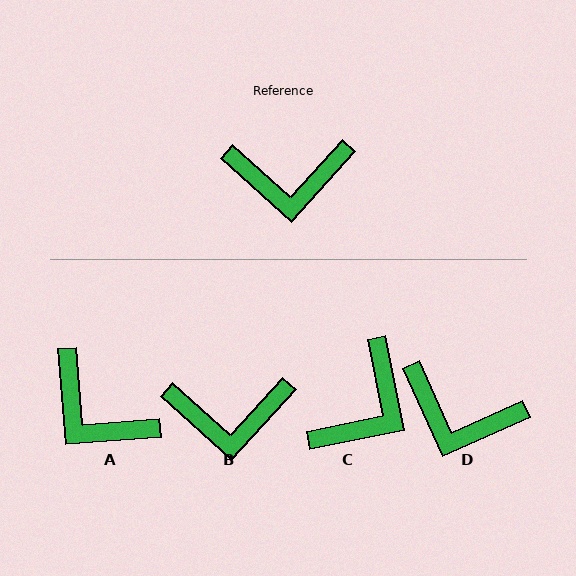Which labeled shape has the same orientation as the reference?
B.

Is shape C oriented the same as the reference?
No, it is off by about 54 degrees.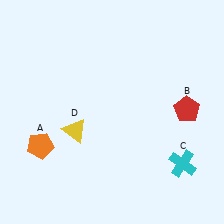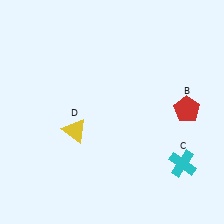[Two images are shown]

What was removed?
The orange pentagon (A) was removed in Image 2.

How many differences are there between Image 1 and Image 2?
There is 1 difference between the two images.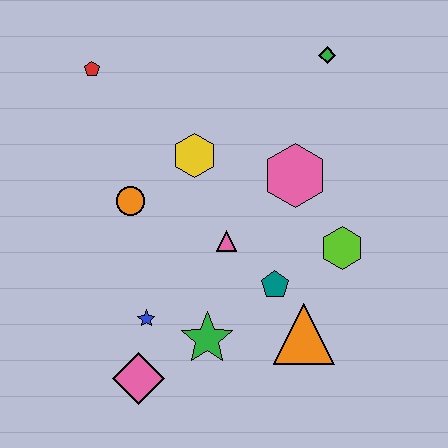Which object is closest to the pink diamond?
The blue star is closest to the pink diamond.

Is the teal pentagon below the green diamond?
Yes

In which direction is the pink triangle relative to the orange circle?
The pink triangle is to the right of the orange circle.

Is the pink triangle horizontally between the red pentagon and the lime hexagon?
Yes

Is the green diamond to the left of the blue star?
No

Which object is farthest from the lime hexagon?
The red pentagon is farthest from the lime hexagon.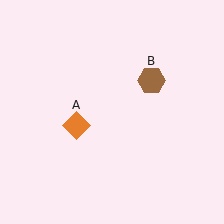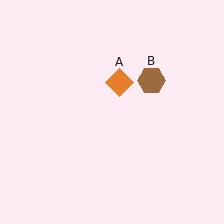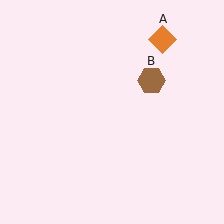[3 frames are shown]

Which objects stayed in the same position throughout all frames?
Brown hexagon (object B) remained stationary.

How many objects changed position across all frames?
1 object changed position: orange diamond (object A).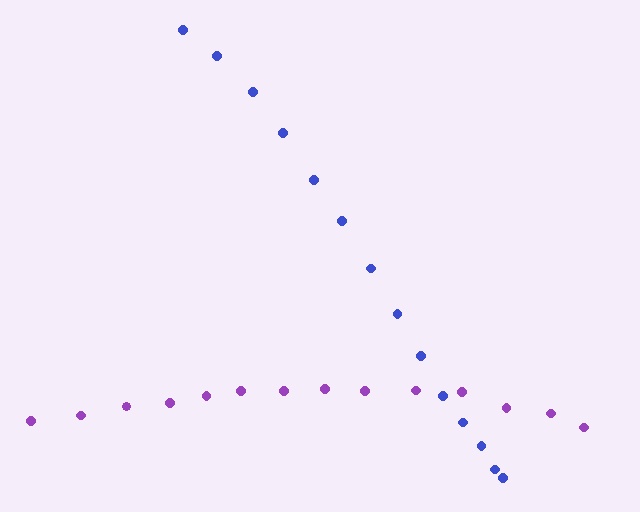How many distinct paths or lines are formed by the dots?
There are 2 distinct paths.